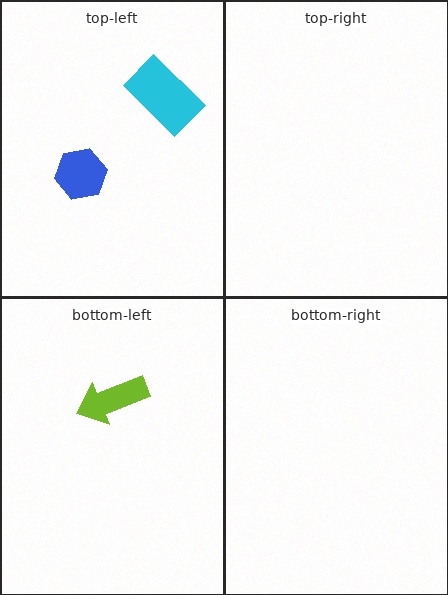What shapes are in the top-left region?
The cyan rectangle, the blue hexagon.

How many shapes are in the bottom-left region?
1.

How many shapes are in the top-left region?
2.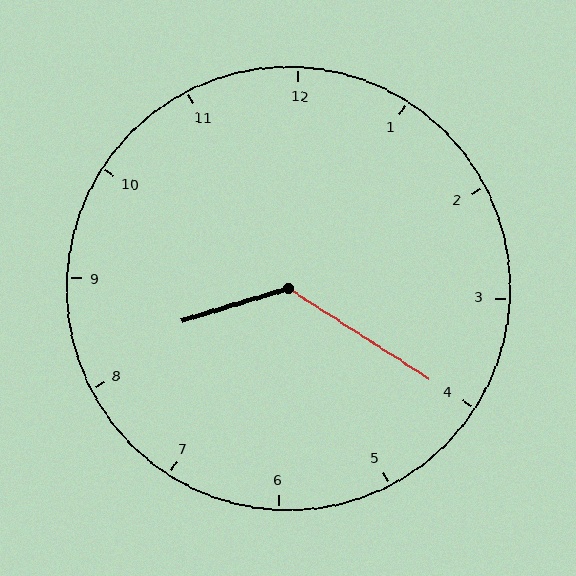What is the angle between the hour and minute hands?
Approximately 130 degrees.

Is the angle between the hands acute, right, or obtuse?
It is obtuse.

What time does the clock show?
8:20.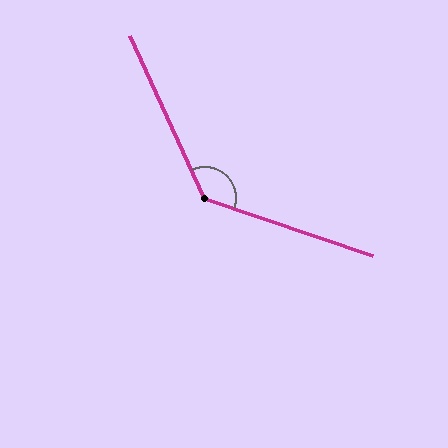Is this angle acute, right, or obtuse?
It is obtuse.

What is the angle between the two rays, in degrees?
Approximately 134 degrees.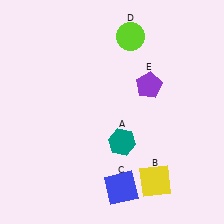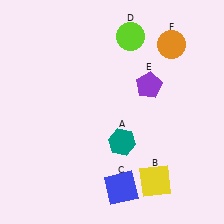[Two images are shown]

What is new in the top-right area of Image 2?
An orange circle (F) was added in the top-right area of Image 2.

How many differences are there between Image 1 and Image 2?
There is 1 difference between the two images.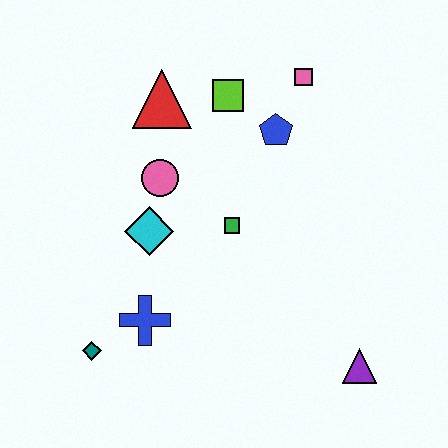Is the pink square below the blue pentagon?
No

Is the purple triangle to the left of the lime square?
No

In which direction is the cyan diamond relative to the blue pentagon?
The cyan diamond is to the left of the blue pentagon.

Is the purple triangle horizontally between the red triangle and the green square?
No